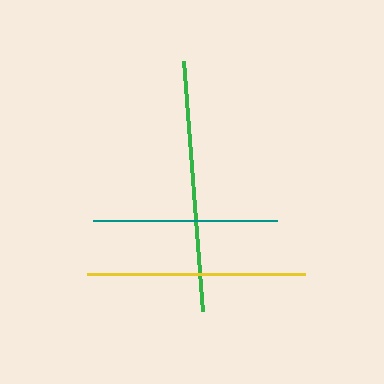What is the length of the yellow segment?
The yellow segment is approximately 218 pixels long.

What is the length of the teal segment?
The teal segment is approximately 185 pixels long.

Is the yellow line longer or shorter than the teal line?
The yellow line is longer than the teal line.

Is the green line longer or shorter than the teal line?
The green line is longer than the teal line.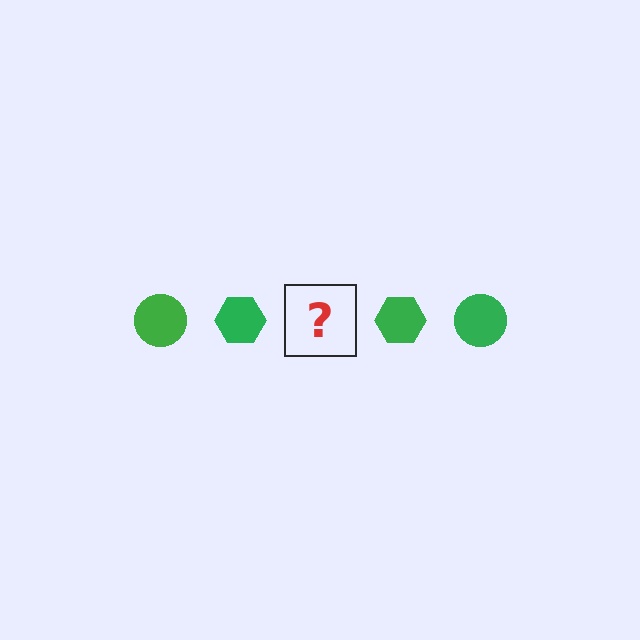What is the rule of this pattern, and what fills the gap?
The rule is that the pattern cycles through circle, hexagon shapes in green. The gap should be filled with a green circle.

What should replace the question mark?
The question mark should be replaced with a green circle.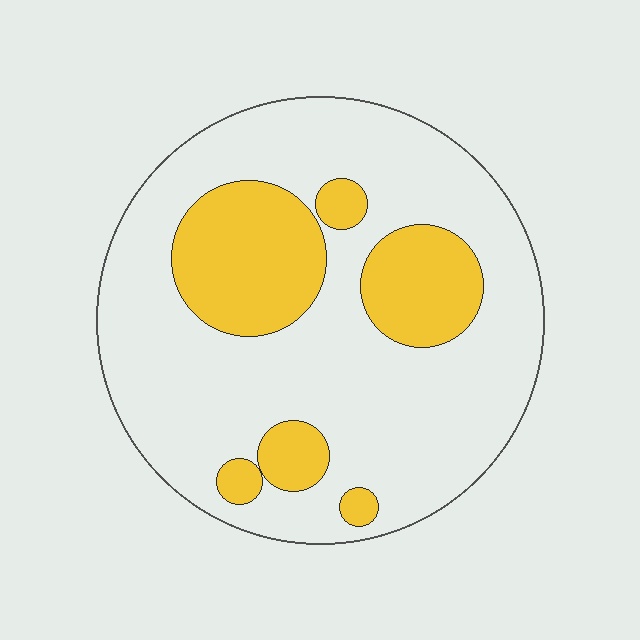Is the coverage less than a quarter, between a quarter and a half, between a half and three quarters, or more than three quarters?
Between a quarter and a half.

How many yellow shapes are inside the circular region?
6.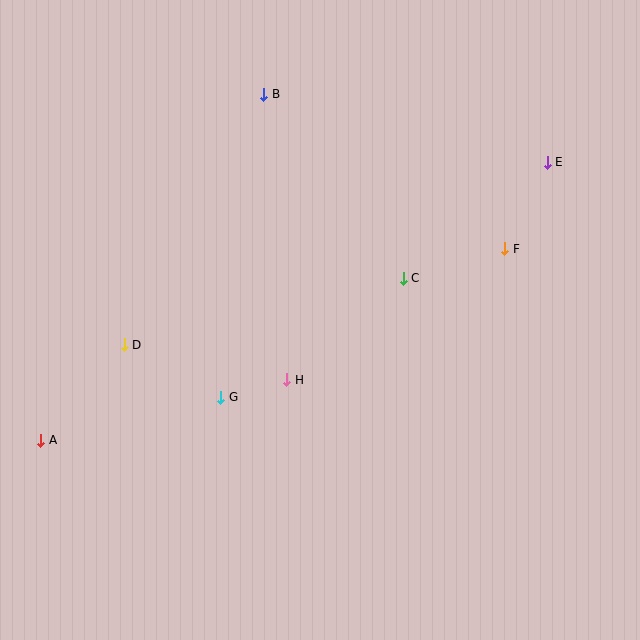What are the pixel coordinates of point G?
Point G is at (221, 397).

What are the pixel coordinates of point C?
Point C is at (403, 278).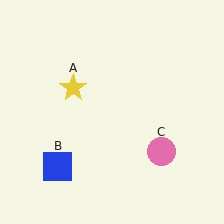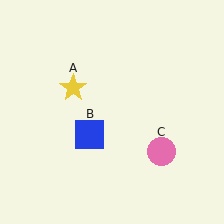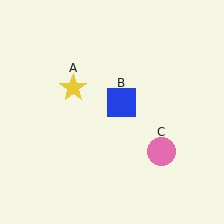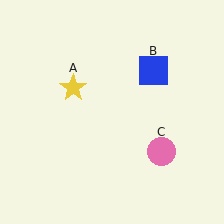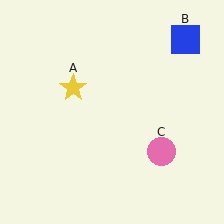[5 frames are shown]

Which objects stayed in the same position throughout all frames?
Yellow star (object A) and pink circle (object C) remained stationary.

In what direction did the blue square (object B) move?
The blue square (object B) moved up and to the right.